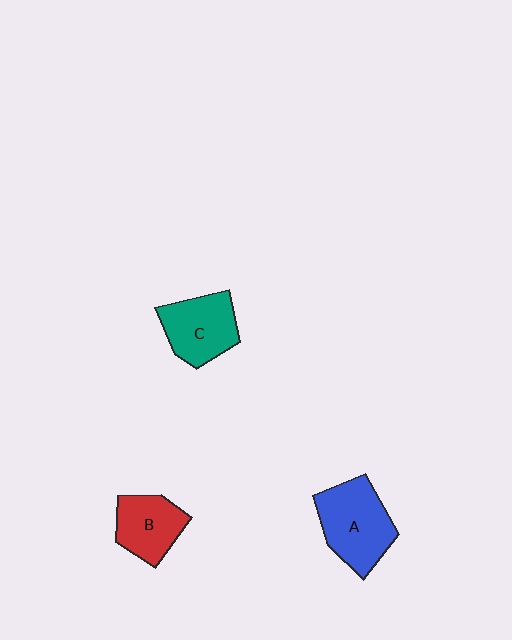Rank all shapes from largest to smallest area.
From largest to smallest: A (blue), C (teal), B (red).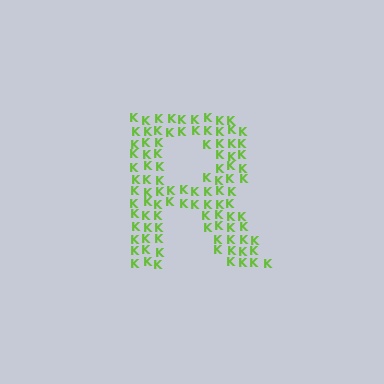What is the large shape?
The large shape is the letter R.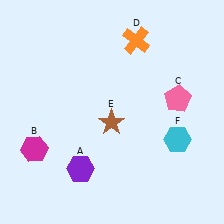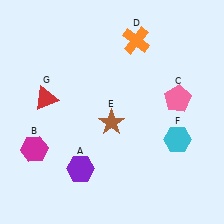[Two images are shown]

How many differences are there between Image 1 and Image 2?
There is 1 difference between the two images.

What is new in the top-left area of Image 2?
A red triangle (G) was added in the top-left area of Image 2.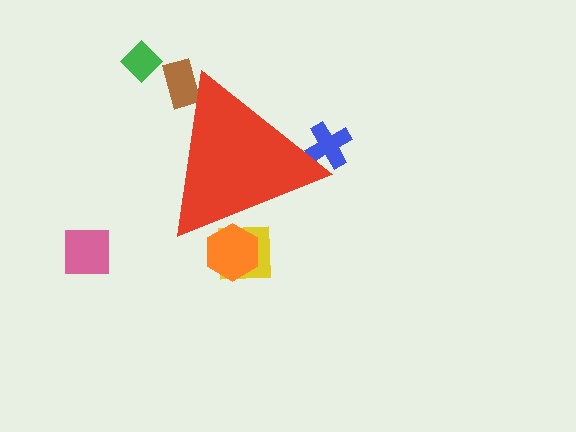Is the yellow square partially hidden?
Yes, the yellow square is partially hidden behind the red triangle.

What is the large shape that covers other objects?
A red triangle.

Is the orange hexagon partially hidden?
Yes, the orange hexagon is partially hidden behind the red triangle.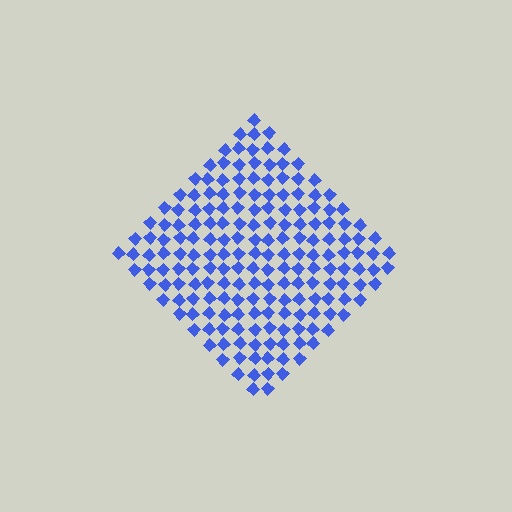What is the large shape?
The large shape is a diamond.